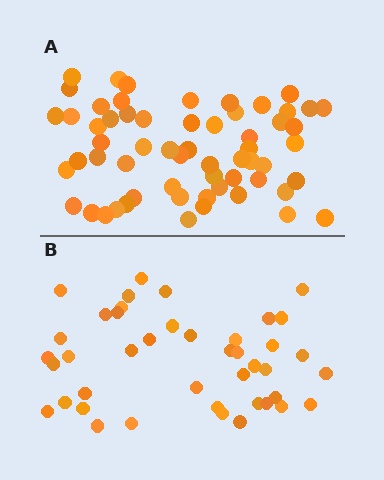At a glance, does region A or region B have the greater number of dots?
Region A (the top region) has more dots.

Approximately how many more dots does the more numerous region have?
Region A has approximately 20 more dots than region B.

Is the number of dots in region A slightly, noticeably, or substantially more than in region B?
Region A has noticeably more, but not dramatically so. The ratio is roughly 1.4 to 1.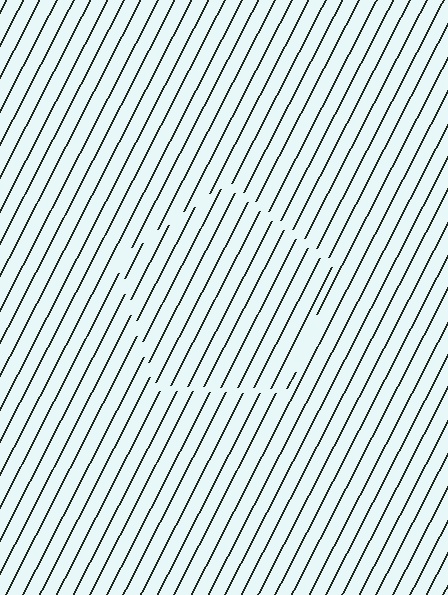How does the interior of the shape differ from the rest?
The interior of the shape contains the same grating, shifted by half a period — the contour is defined by the phase discontinuity where line-ends from the inner and outer gratings abut.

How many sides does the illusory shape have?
5 sides — the line-ends trace a pentagon.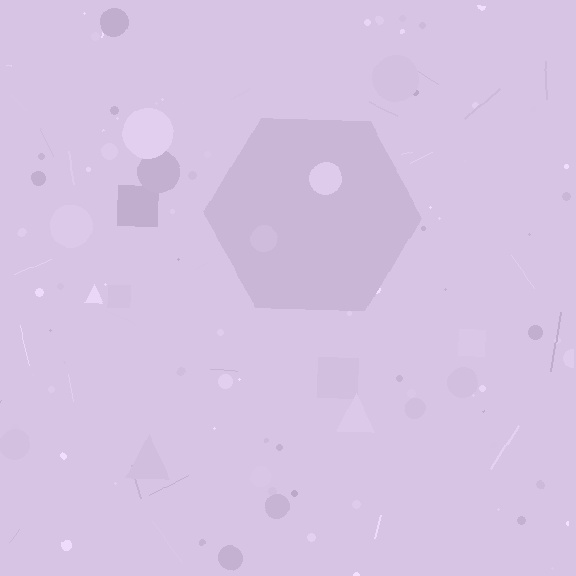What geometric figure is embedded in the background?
A hexagon is embedded in the background.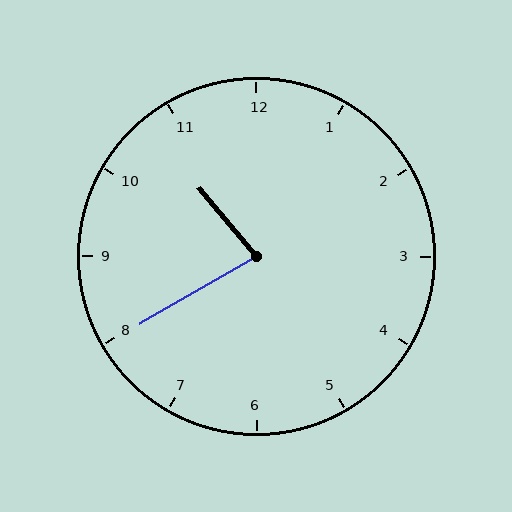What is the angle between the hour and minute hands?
Approximately 80 degrees.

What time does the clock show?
10:40.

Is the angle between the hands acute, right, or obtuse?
It is acute.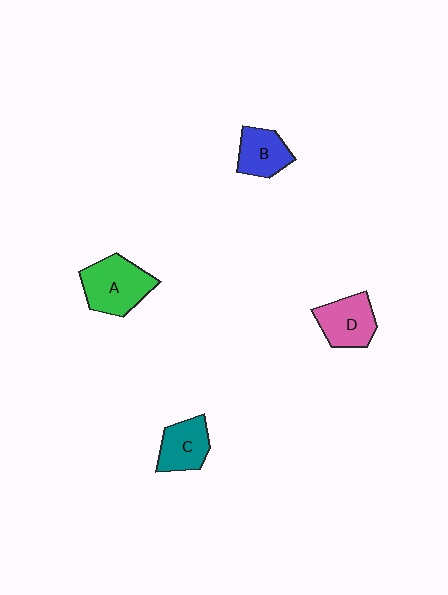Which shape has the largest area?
Shape A (green).